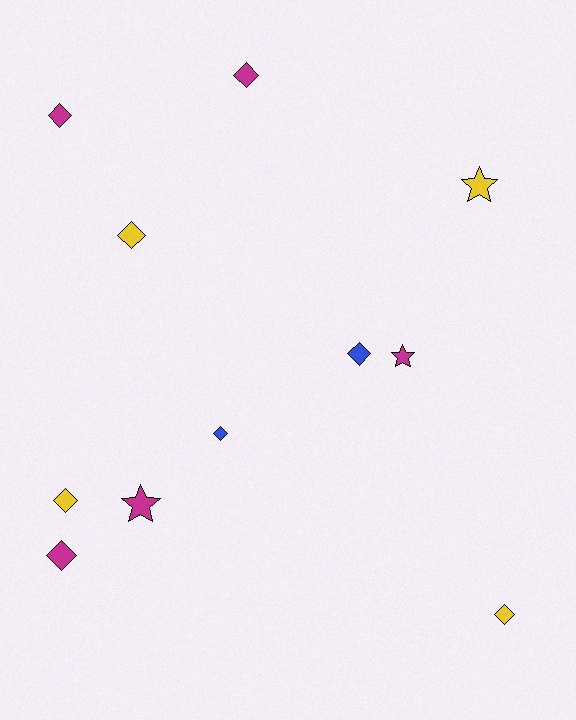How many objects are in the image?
There are 11 objects.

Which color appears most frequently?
Magenta, with 5 objects.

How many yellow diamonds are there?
There are 3 yellow diamonds.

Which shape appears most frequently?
Diamond, with 8 objects.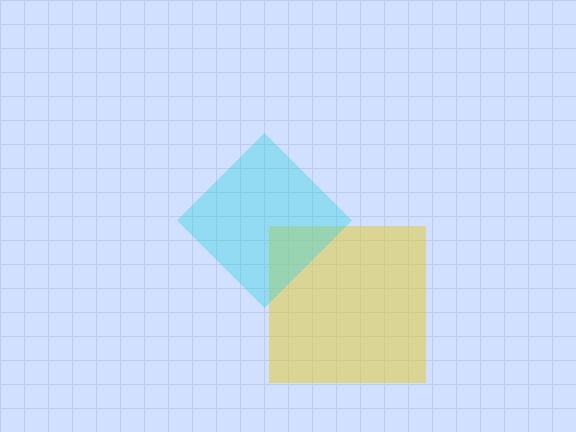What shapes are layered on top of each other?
The layered shapes are: a yellow square, a cyan diamond.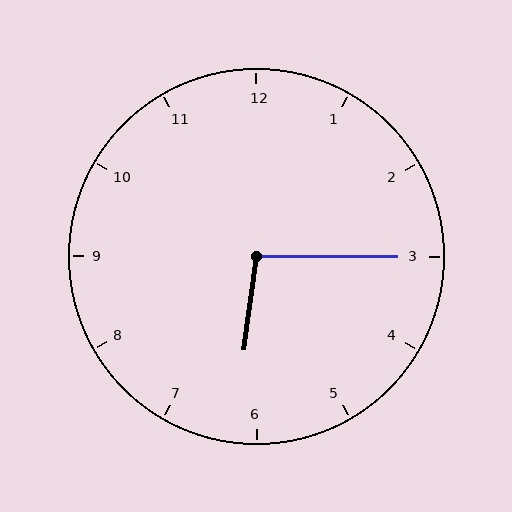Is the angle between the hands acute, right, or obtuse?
It is obtuse.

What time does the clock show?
6:15.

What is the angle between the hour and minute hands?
Approximately 98 degrees.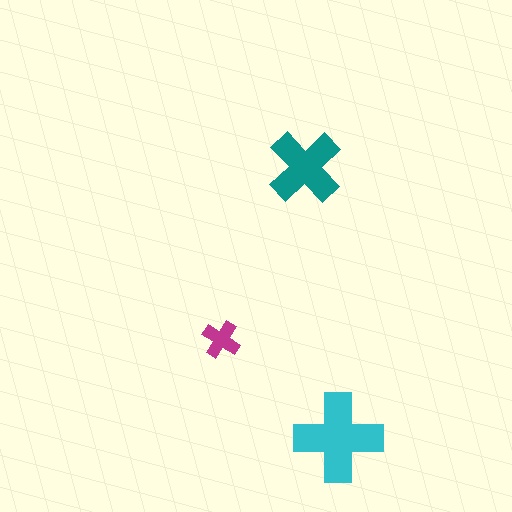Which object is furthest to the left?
The magenta cross is leftmost.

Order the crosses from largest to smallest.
the cyan one, the teal one, the magenta one.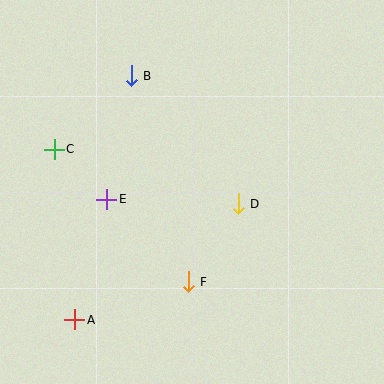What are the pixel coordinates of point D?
Point D is at (238, 204).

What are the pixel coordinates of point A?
Point A is at (75, 320).